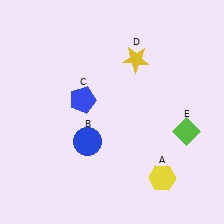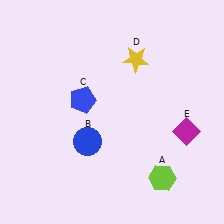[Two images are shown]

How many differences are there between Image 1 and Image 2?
There are 2 differences between the two images.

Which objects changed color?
A changed from yellow to lime. E changed from lime to magenta.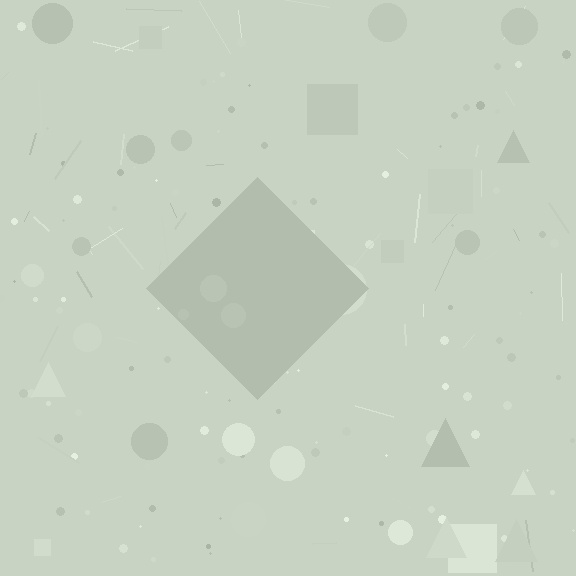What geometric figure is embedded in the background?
A diamond is embedded in the background.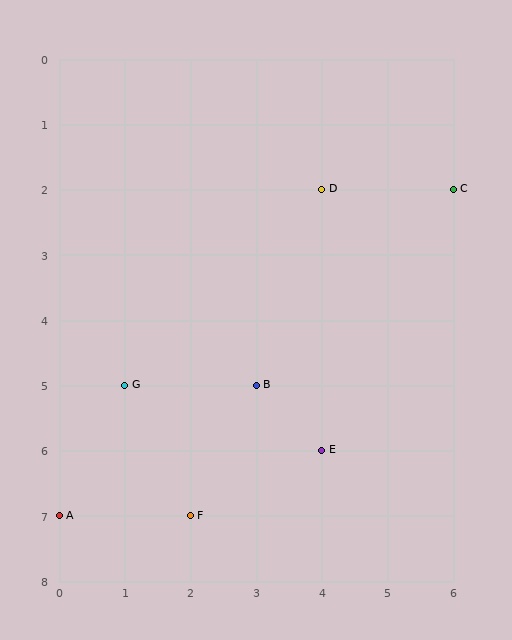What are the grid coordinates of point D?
Point D is at grid coordinates (4, 2).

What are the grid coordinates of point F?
Point F is at grid coordinates (2, 7).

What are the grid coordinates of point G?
Point G is at grid coordinates (1, 5).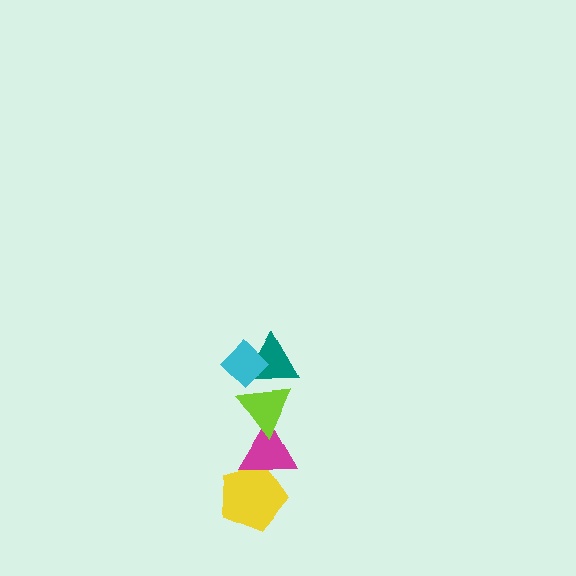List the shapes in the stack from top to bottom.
From top to bottom: the cyan diamond, the teal triangle, the lime triangle, the magenta triangle, the yellow pentagon.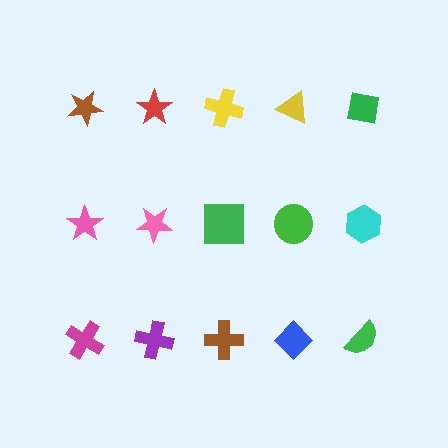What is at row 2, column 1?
A pink star.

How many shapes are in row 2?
5 shapes.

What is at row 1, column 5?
A green square.